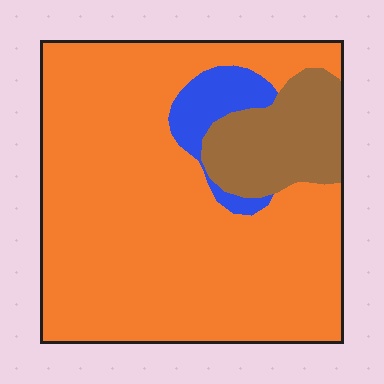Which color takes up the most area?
Orange, at roughly 80%.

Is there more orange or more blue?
Orange.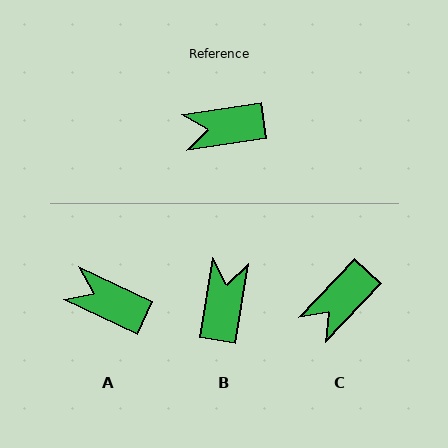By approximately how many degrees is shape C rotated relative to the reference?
Approximately 38 degrees counter-clockwise.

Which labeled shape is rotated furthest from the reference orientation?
B, about 108 degrees away.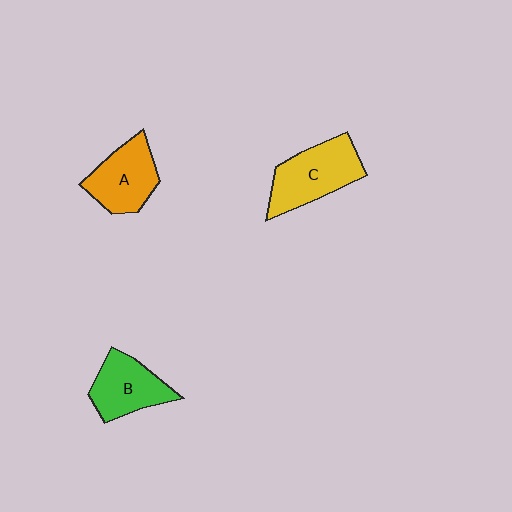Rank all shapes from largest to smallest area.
From largest to smallest: C (yellow), A (orange), B (green).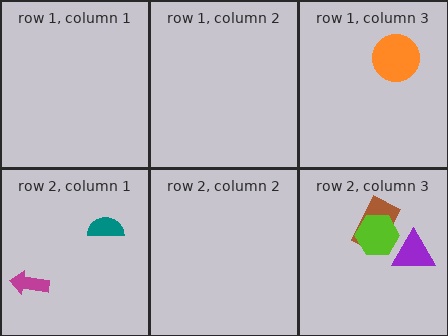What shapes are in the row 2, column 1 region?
The magenta arrow, the teal semicircle.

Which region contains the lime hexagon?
The row 2, column 3 region.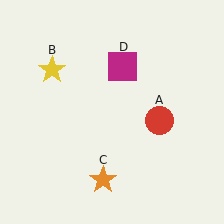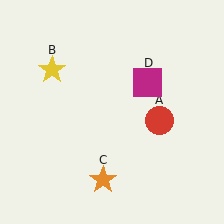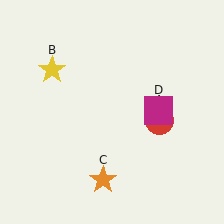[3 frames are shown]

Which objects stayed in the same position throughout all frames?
Red circle (object A) and yellow star (object B) and orange star (object C) remained stationary.